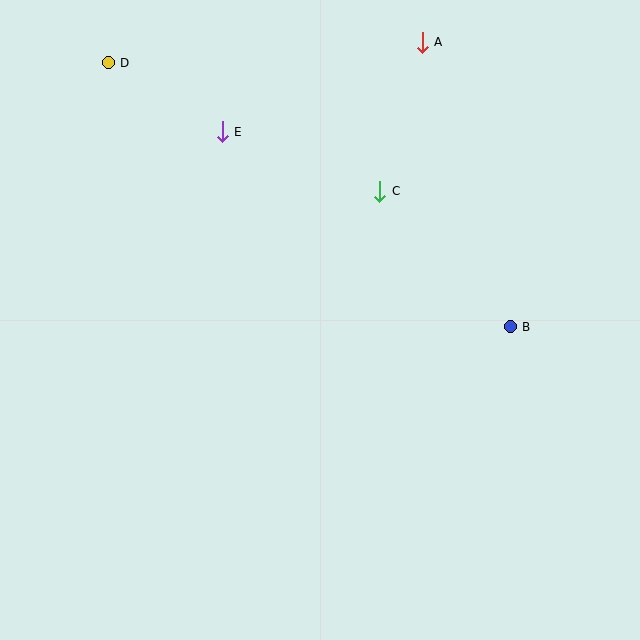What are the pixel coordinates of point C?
Point C is at (380, 191).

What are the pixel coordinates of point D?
Point D is at (108, 63).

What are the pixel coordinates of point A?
Point A is at (422, 42).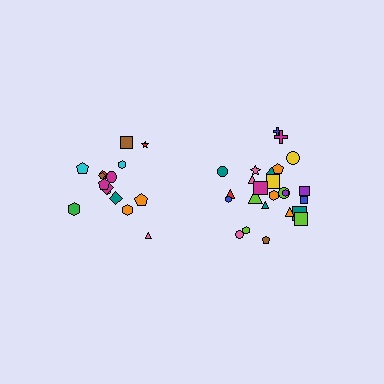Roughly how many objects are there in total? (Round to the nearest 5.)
Roughly 40 objects in total.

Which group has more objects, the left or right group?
The right group.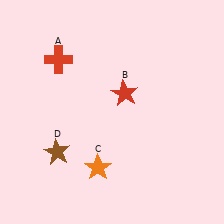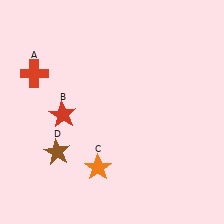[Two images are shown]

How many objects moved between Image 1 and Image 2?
2 objects moved between the two images.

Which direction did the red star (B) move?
The red star (B) moved left.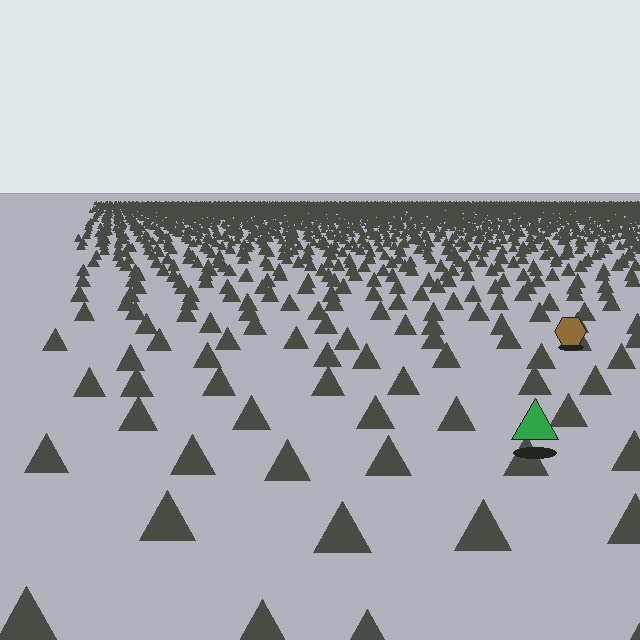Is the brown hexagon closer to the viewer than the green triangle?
No. The green triangle is closer — you can tell from the texture gradient: the ground texture is coarser near it.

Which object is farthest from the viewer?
The brown hexagon is farthest from the viewer. It appears smaller and the ground texture around it is denser.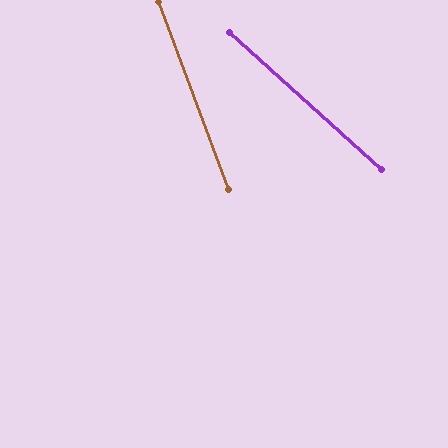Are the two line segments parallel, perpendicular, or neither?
Neither parallel nor perpendicular — they differ by about 27°.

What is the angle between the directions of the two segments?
Approximately 27 degrees.